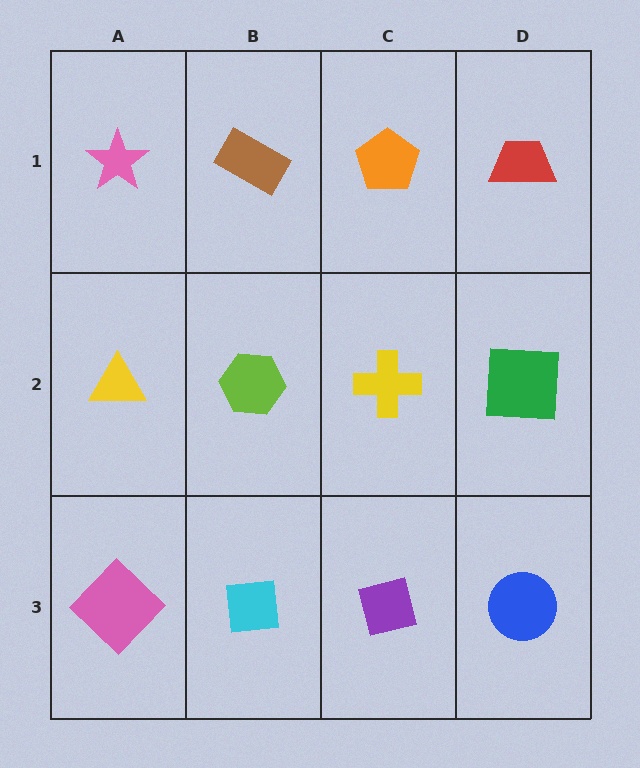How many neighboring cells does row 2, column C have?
4.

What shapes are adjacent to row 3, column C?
A yellow cross (row 2, column C), a cyan square (row 3, column B), a blue circle (row 3, column D).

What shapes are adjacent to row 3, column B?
A lime hexagon (row 2, column B), a pink diamond (row 3, column A), a purple square (row 3, column C).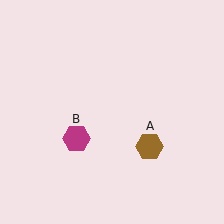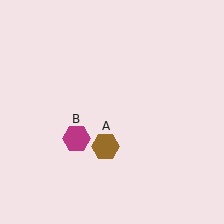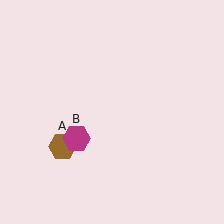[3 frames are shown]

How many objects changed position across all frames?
1 object changed position: brown hexagon (object A).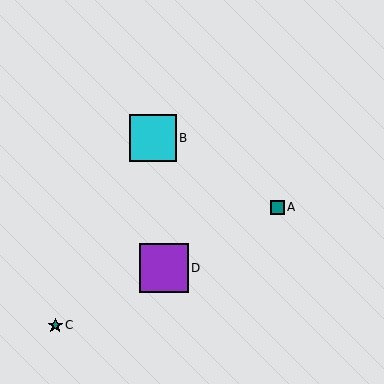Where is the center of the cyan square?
The center of the cyan square is at (153, 138).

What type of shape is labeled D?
Shape D is a purple square.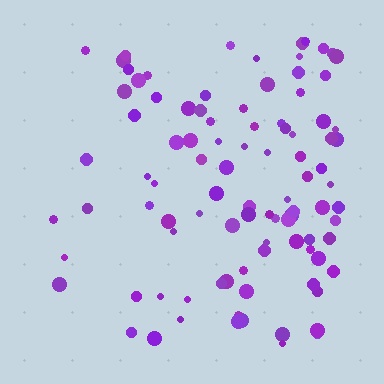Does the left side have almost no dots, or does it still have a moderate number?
Still a moderate number, just noticeably fewer than the right.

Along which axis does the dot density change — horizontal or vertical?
Horizontal.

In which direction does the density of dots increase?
From left to right, with the right side densest.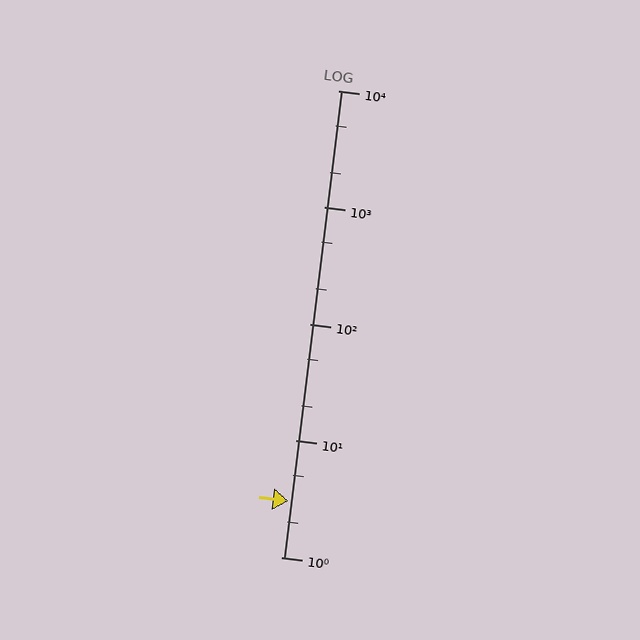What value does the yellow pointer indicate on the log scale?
The pointer indicates approximately 3.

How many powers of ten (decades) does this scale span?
The scale spans 4 decades, from 1 to 10000.